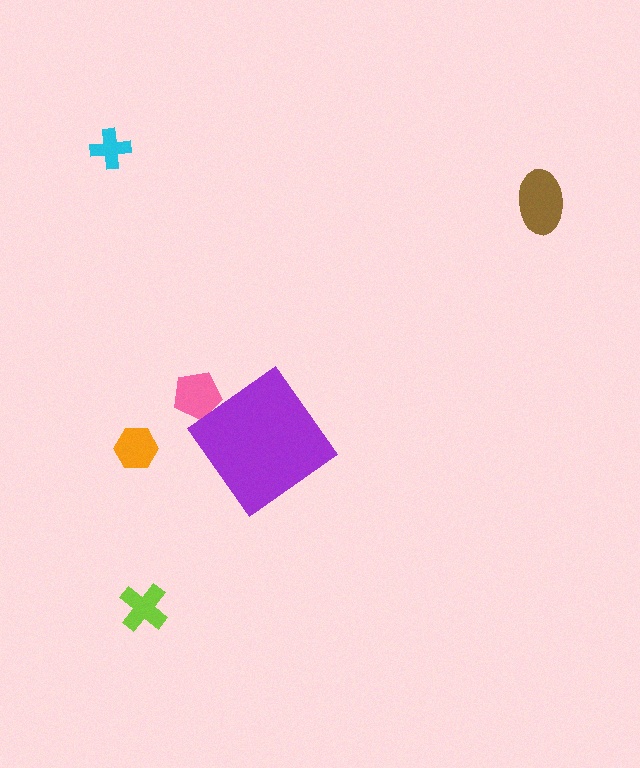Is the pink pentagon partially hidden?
Yes, the pink pentagon is partially hidden behind the purple diamond.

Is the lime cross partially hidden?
No, the lime cross is fully visible.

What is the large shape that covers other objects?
A purple diamond.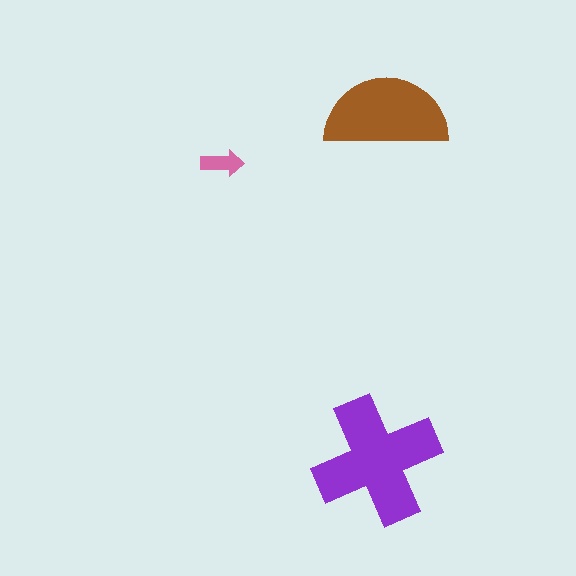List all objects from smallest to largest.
The pink arrow, the brown semicircle, the purple cross.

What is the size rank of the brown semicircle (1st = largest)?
2nd.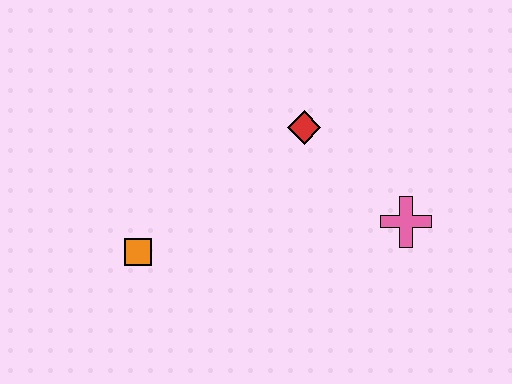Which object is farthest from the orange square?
The pink cross is farthest from the orange square.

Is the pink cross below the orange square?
No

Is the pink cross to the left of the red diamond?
No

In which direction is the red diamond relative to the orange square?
The red diamond is to the right of the orange square.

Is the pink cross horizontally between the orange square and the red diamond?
No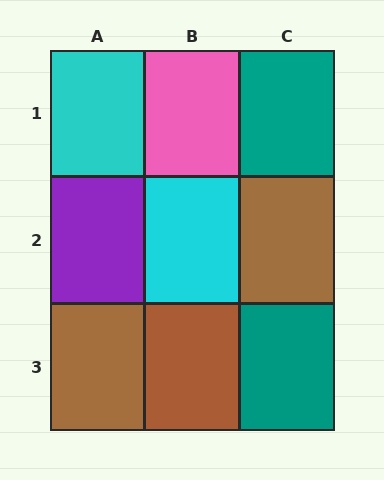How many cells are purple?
1 cell is purple.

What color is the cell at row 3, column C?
Teal.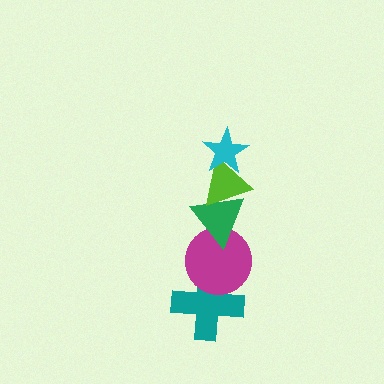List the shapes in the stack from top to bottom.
From top to bottom: the cyan star, the lime triangle, the green triangle, the magenta circle, the teal cross.